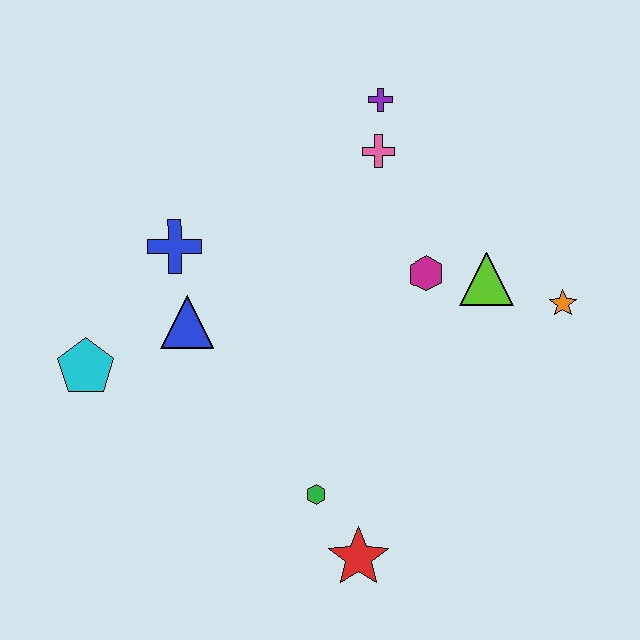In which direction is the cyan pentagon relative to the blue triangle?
The cyan pentagon is to the left of the blue triangle.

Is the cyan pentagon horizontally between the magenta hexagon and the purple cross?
No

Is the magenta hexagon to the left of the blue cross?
No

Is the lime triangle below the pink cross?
Yes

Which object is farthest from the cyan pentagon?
The orange star is farthest from the cyan pentagon.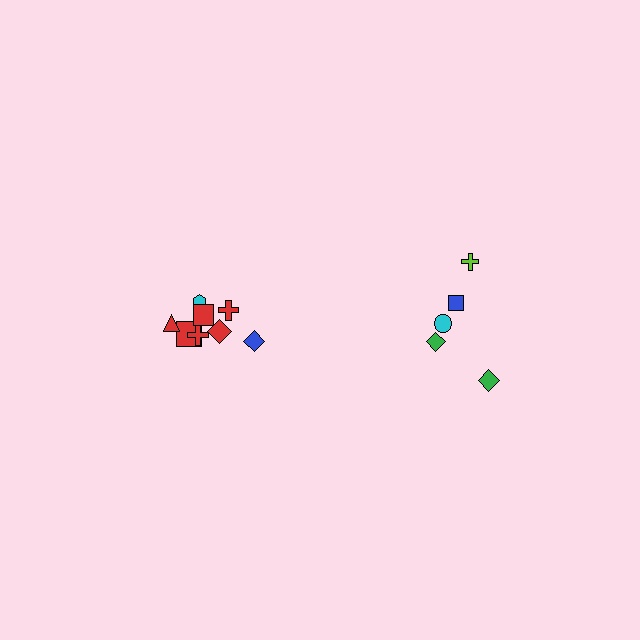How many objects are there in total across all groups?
There are 13 objects.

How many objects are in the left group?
There are 8 objects.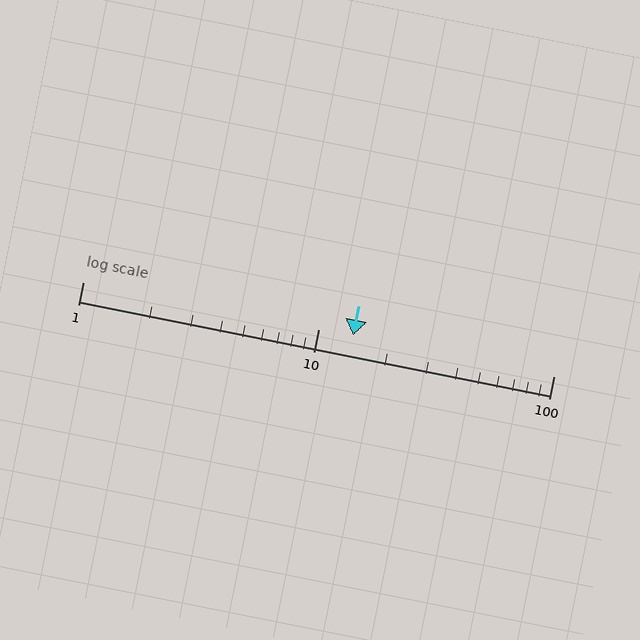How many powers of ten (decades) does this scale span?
The scale spans 2 decades, from 1 to 100.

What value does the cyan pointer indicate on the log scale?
The pointer indicates approximately 14.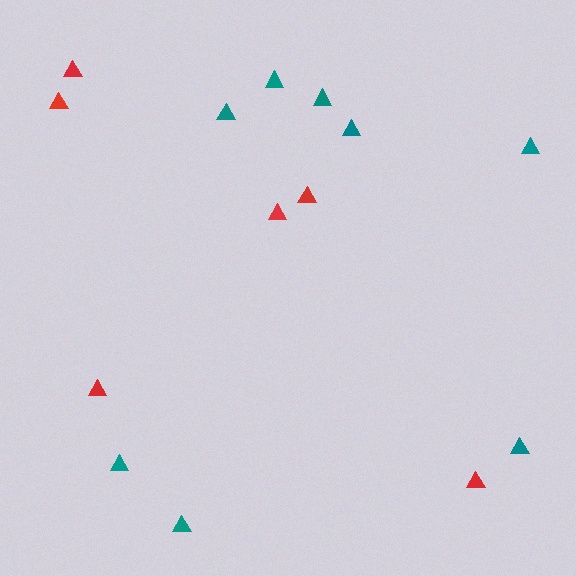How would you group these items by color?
There are 2 groups: one group of red triangles (6) and one group of teal triangles (8).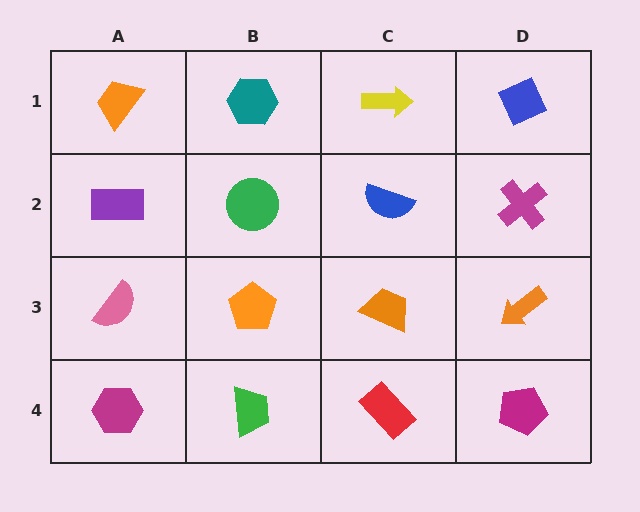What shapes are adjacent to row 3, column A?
A purple rectangle (row 2, column A), a magenta hexagon (row 4, column A), an orange pentagon (row 3, column B).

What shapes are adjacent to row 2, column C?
A yellow arrow (row 1, column C), an orange trapezoid (row 3, column C), a green circle (row 2, column B), a magenta cross (row 2, column D).